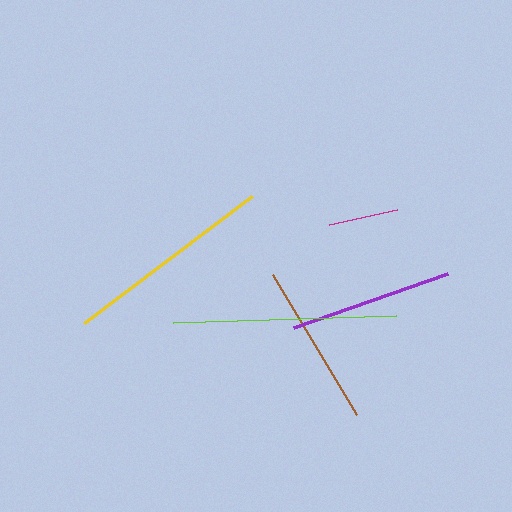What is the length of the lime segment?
The lime segment is approximately 223 pixels long.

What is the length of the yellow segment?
The yellow segment is approximately 210 pixels long.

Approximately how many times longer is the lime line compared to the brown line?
The lime line is approximately 1.4 times the length of the brown line.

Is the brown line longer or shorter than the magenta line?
The brown line is longer than the magenta line.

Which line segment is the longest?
The lime line is the longest at approximately 223 pixels.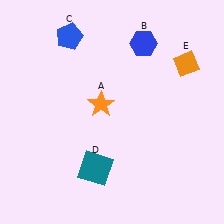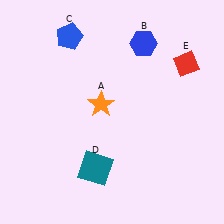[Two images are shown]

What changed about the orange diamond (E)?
In Image 1, E is orange. In Image 2, it changed to red.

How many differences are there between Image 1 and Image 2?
There is 1 difference between the two images.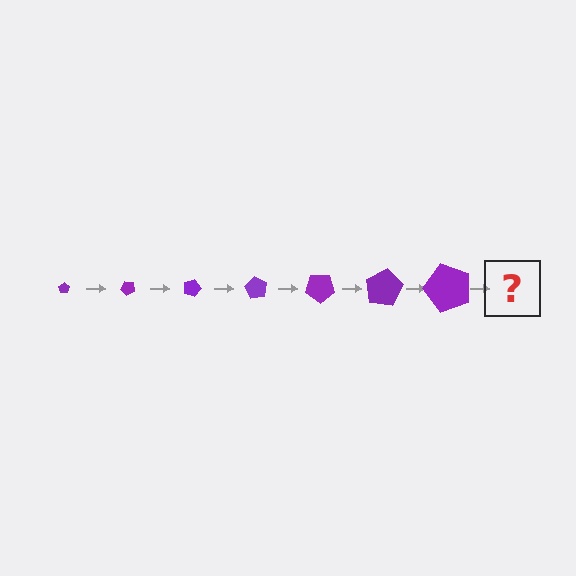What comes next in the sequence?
The next element should be a pentagon, larger than the previous one and rotated 315 degrees from the start.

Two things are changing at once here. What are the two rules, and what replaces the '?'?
The two rules are that the pentagon grows larger each step and it rotates 45 degrees each step. The '?' should be a pentagon, larger than the previous one and rotated 315 degrees from the start.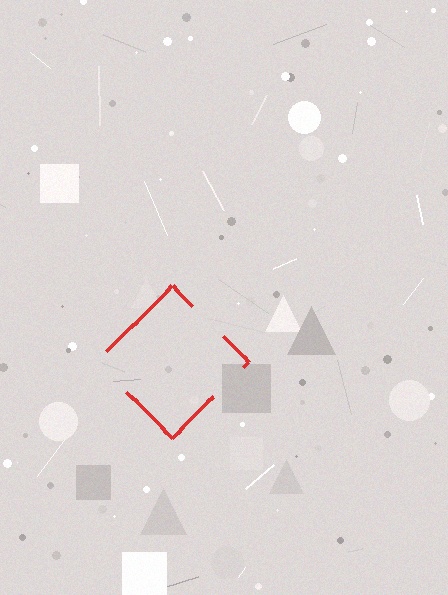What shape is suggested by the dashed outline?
The dashed outline suggests a diamond.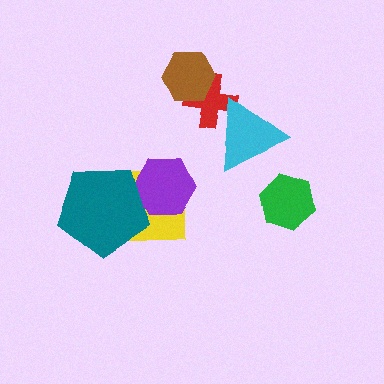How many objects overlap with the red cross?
2 objects overlap with the red cross.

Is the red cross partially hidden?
Yes, it is partially covered by another shape.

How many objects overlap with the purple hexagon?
2 objects overlap with the purple hexagon.